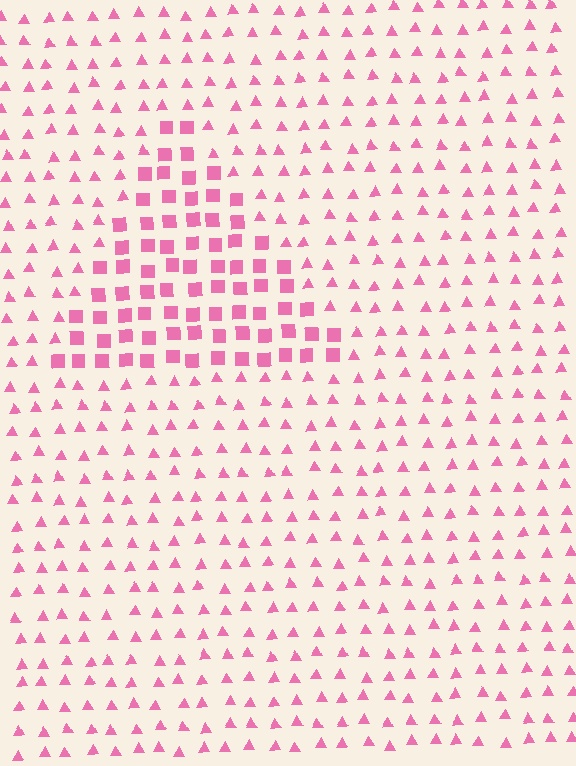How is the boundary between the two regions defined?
The boundary is defined by a change in element shape: squares inside vs. triangles outside. All elements share the same color and spacing.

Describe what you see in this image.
The image is filled with small pink elements arranged in a uniform grid. A triangle-shaped region contains squares, while the surrounding area contains triangles. The boundary is defined purely by the change in element shape.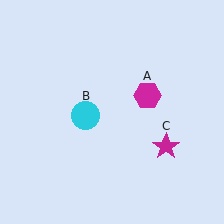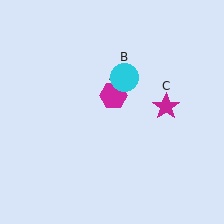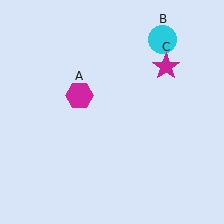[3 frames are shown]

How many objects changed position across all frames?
3 objects changed position: magenta hexagon (object A), cyan circle (object B), magenta star (object C).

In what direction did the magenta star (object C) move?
The magenta star (object C) moved up.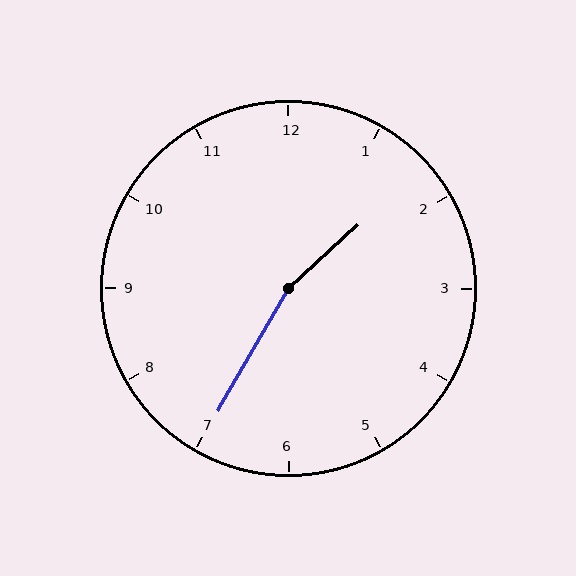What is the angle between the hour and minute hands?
Approximately 162 degrees.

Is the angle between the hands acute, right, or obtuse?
It is obtuse.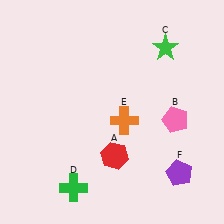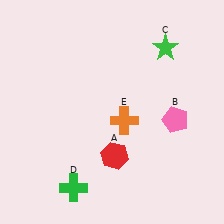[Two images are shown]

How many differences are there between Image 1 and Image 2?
There is 1 difference between the two images.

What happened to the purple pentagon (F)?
The purple pentagon (F) was removed in Image 2. It was in the bottom-right area of Image 1.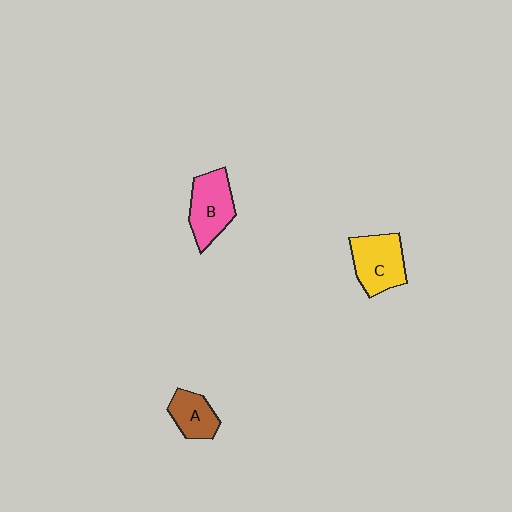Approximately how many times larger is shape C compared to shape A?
Approximately 1.5 times.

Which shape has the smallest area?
Shape A (brown).